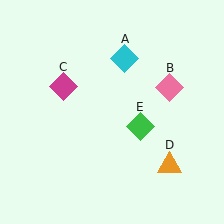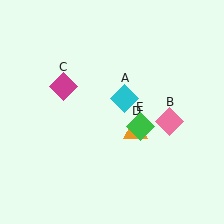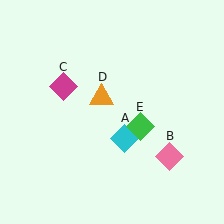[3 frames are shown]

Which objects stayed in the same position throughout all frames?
Magenta diamond (object C) and green diamond (object E) remained stationary.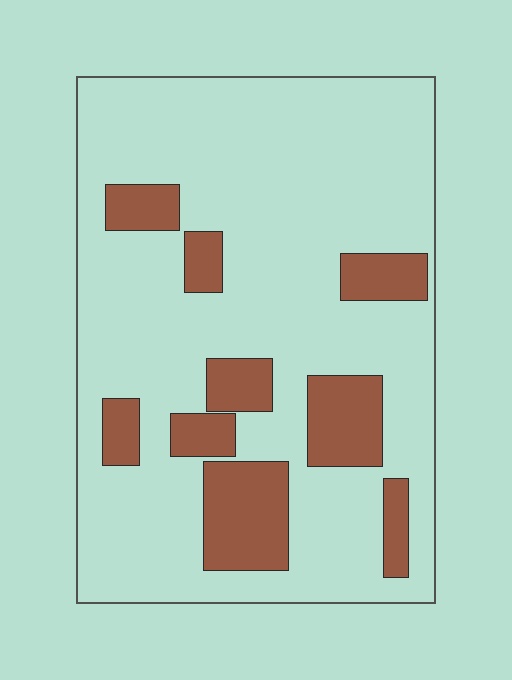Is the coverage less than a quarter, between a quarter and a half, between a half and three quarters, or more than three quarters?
Less than a quarter.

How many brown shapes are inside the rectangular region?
9.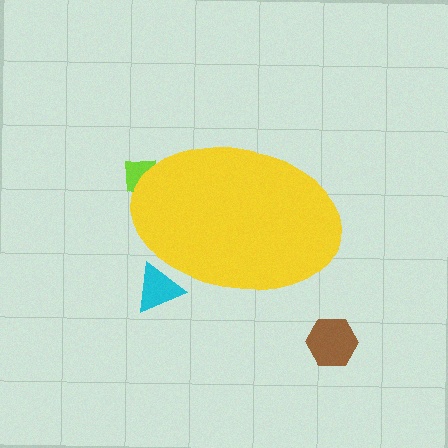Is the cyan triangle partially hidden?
Yes, the cyan triangle is partially hidden behind the yellow ellipse.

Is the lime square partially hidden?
Yes, the lime square is partially hidden behind the yellow ellipse.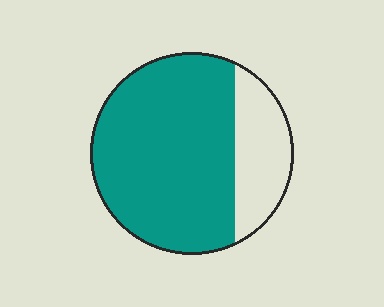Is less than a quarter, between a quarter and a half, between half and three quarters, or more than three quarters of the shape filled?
More than three quarters.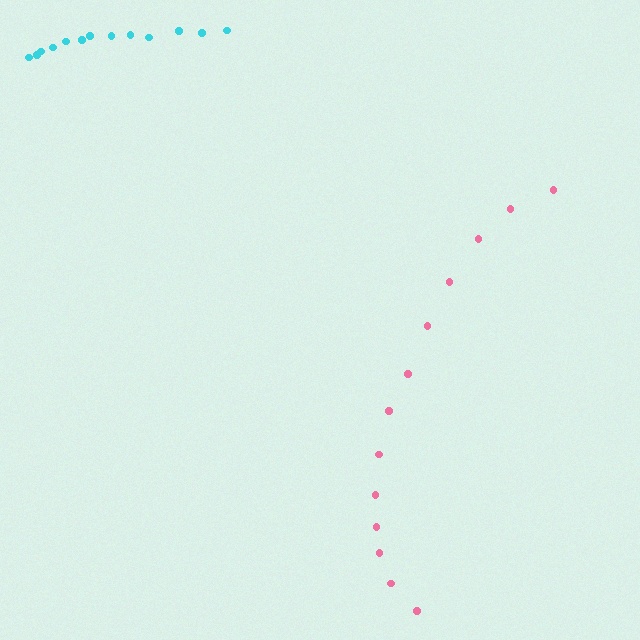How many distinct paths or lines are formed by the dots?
There are 2 distinct paths.